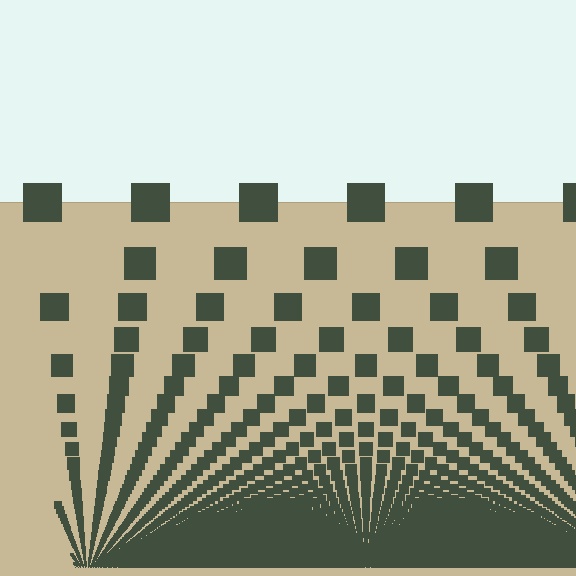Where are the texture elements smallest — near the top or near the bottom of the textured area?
Near the bottom.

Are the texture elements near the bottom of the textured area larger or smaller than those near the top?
Smaller. The gradient is inverted — elements near the bottom are smaller and denser.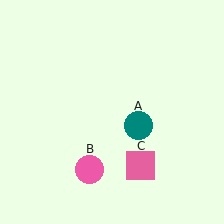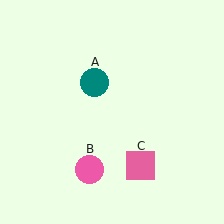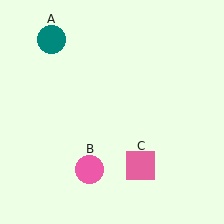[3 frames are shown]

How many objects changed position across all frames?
1 object changed position: teal circle (object A).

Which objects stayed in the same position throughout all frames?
Pink circle (object B) and pink square (object C) remained stationary.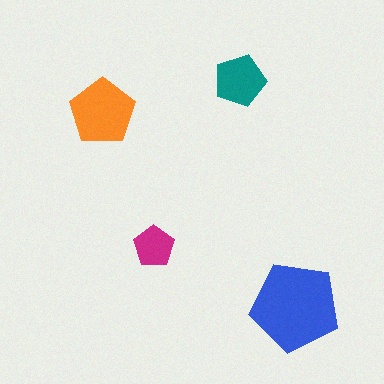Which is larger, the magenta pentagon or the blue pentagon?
The blue one.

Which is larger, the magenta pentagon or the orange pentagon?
The orange one.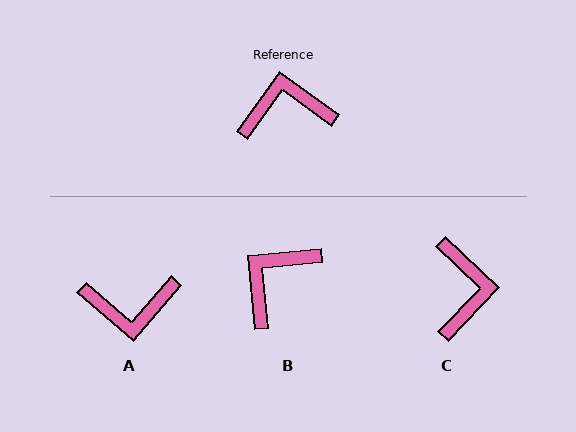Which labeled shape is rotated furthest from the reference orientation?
A, about 175 degrees away.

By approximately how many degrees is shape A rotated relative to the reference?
Approximately 175 degrees counter-clockwise.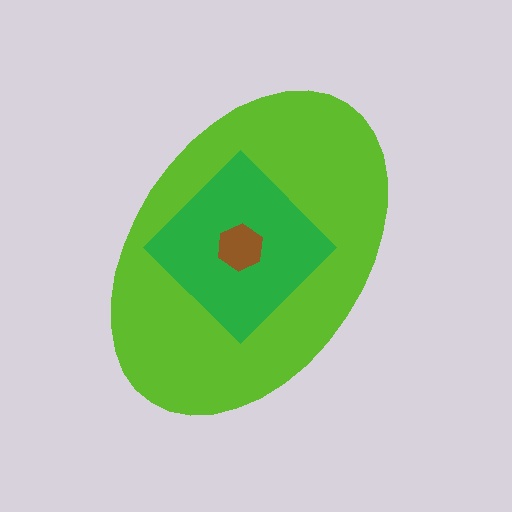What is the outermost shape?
The lime ellipse.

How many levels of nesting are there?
3.